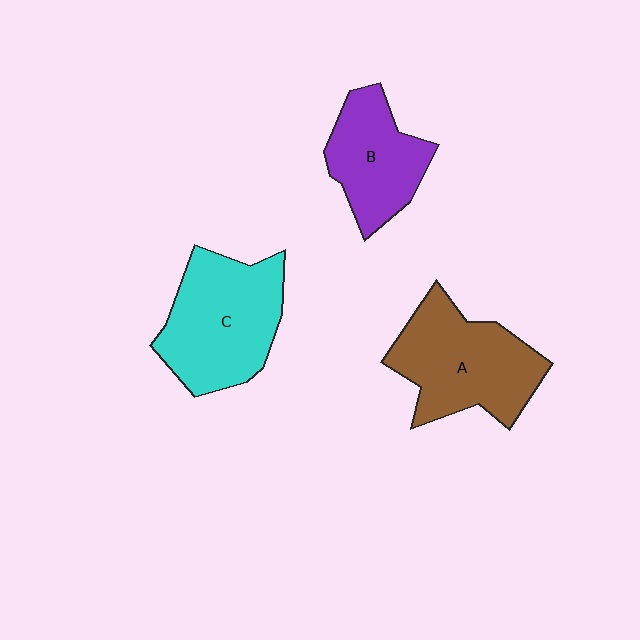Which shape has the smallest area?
Shape B (purple).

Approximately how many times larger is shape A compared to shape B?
Approximately 1.4 times.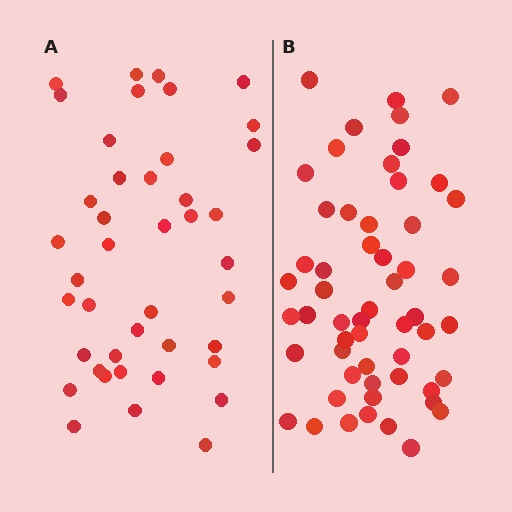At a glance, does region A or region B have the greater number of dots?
Region B (the right region) has more dots.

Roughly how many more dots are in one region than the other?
Region B has approximately 15 more dots than region A.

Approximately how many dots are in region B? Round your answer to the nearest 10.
About 60 dots. (The exact count is 55, which rounds to 60.)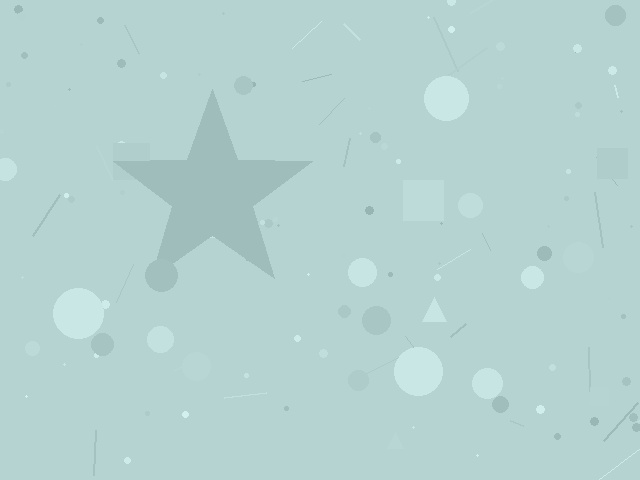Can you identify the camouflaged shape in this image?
The camouflaged shape is a star.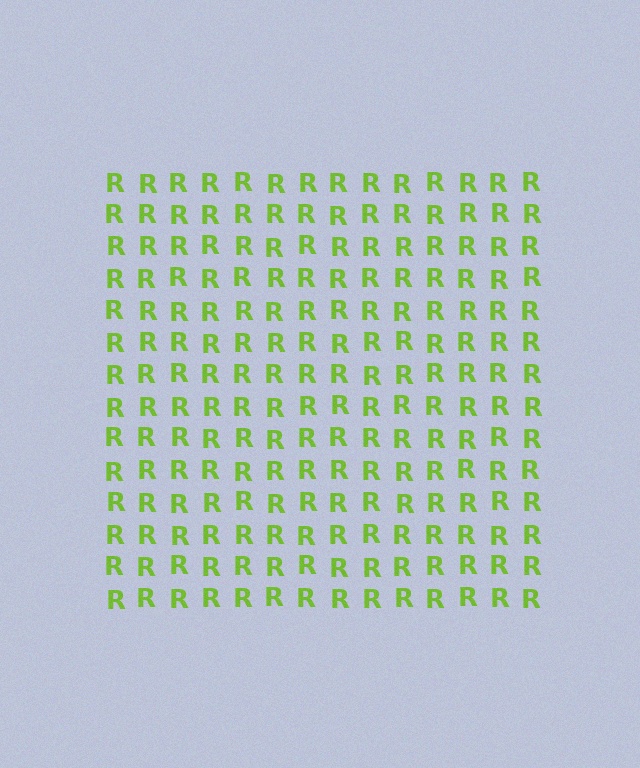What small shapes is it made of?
It is made of small letter R's.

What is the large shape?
The large shape is a square.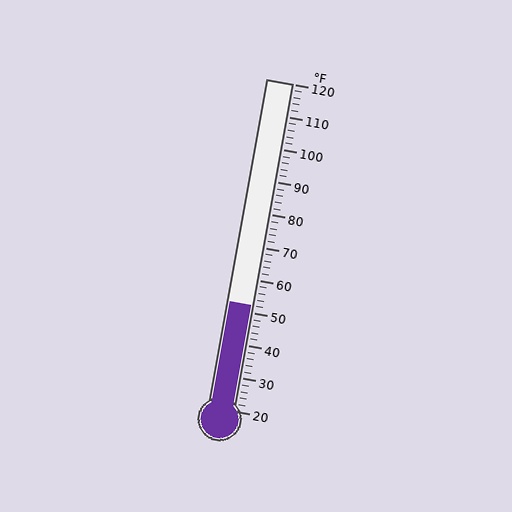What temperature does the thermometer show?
The thermometer shows approximately 52°F.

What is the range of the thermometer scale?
The thermometer scale ranges from 20°F to 120°F.